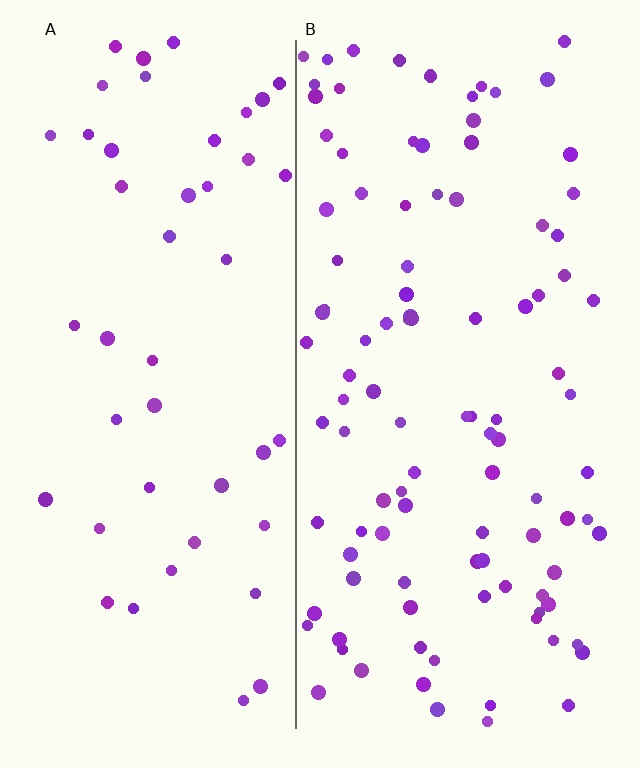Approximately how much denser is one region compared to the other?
Approximately 2.2× — region B over region A.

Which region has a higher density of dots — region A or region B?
B (the right).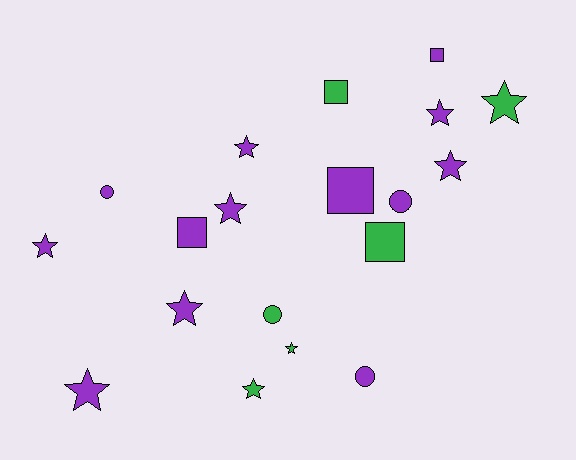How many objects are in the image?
There are 19 objects.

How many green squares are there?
There are 2 green squares.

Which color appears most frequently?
Purple, with 13 objects.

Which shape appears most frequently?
Star, with 10 objects.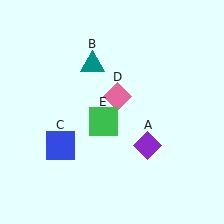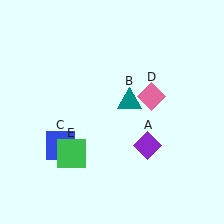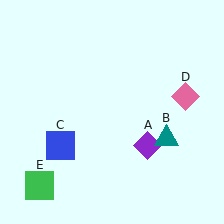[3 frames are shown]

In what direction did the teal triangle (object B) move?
The teal triangle (object B) moved down and to the right.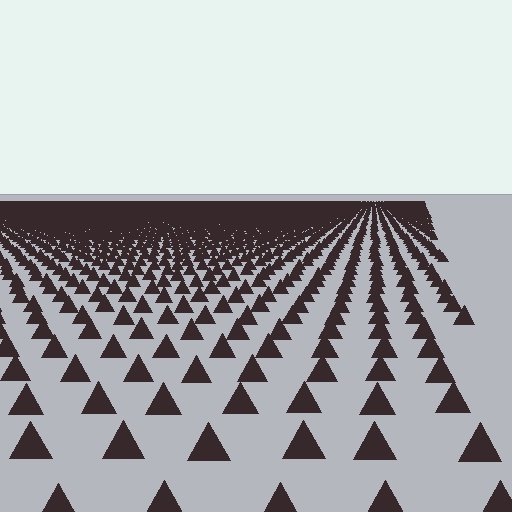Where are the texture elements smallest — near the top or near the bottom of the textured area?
Near the top.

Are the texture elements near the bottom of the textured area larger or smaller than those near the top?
Larger. Near the bottom, elements are closer to the viewer and appear at a bigger on-screen size.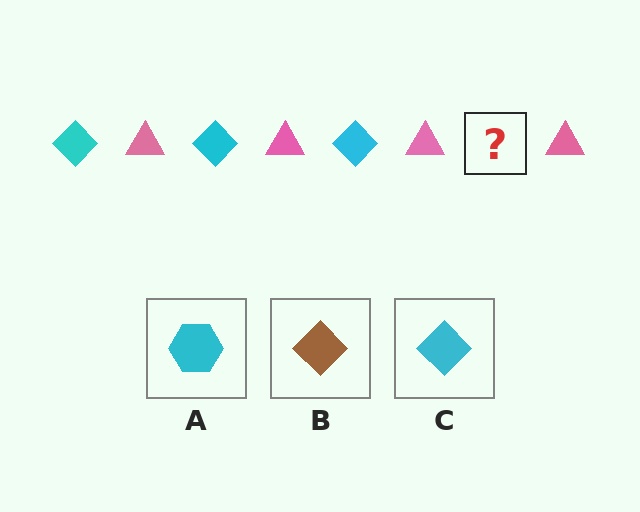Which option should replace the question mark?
Option C.